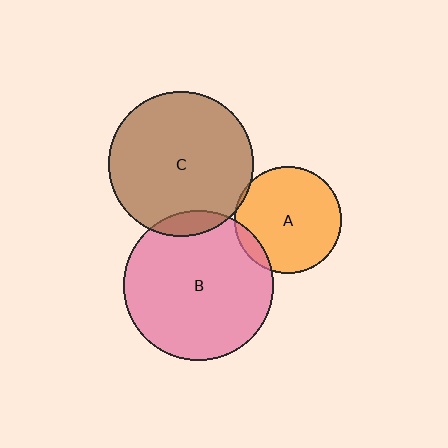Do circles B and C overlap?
Yes.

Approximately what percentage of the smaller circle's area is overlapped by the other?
Approximately 10%.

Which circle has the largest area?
Circle B (pink).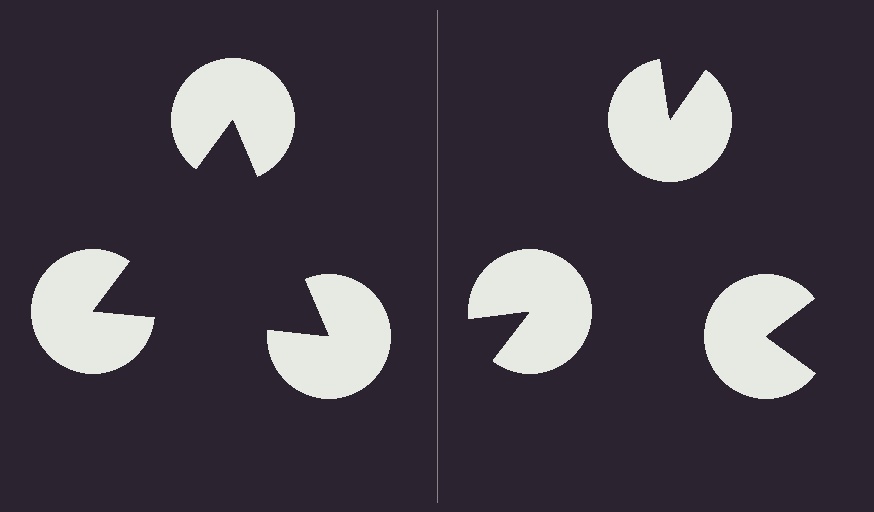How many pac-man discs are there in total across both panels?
6 — 3 on each side.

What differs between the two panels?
The pac-man discs are positioned identically on both sides; only the wedge orientations differ. On the left they align to a triangle; on the right they are misaligned.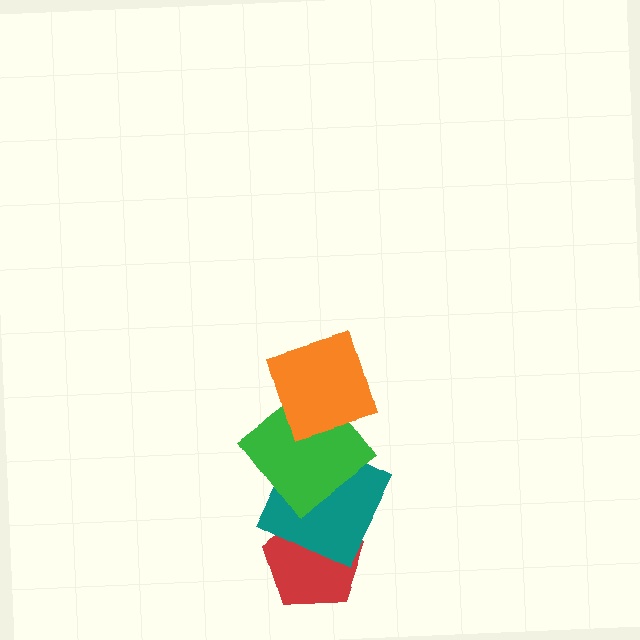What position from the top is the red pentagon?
The red pentagon is 4th from the top.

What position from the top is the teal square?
The teal square is 3rd from the top.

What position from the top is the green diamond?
The green diamond is 2nd from the top.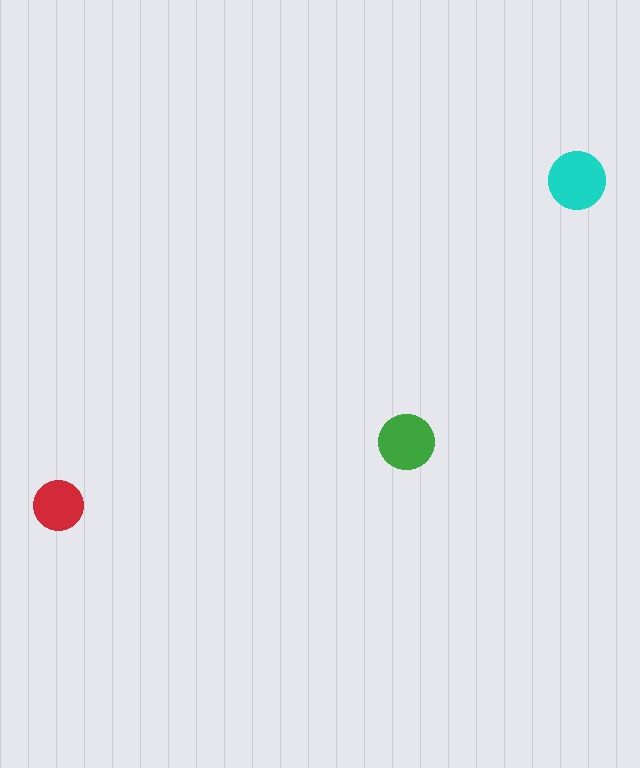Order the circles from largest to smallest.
the cyan one, the green one, the red one.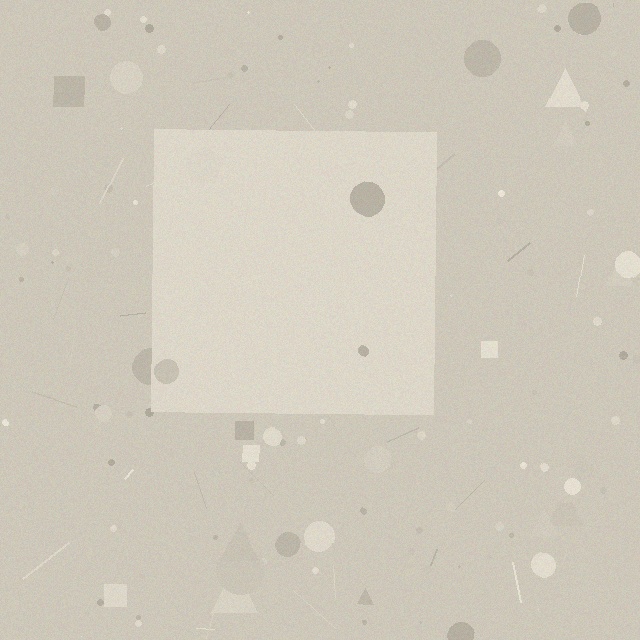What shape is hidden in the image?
A square is hidden in the image.